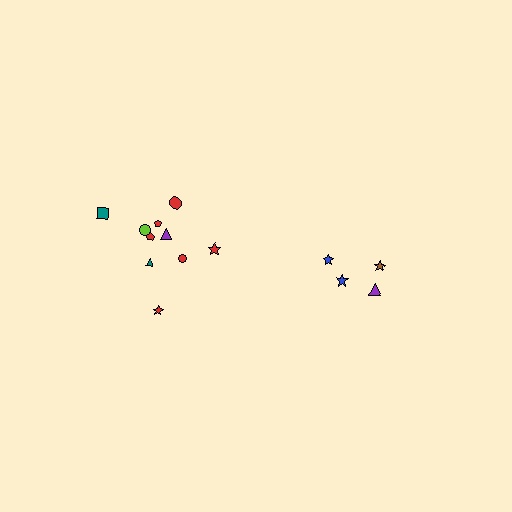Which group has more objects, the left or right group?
The left group.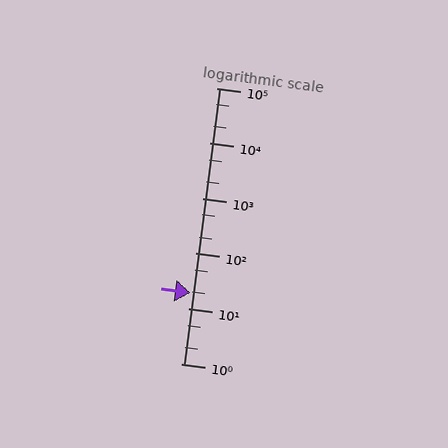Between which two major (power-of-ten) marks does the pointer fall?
The pointer is between 10 and 100.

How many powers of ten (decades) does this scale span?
The scale spans 5 decades, from 1 to 100000.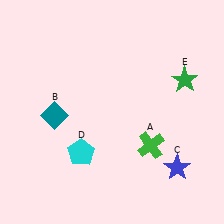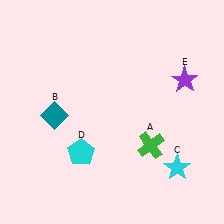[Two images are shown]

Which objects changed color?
C changed from blue to cyan. E changed from green to purple.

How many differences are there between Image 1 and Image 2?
There are 2 differences between the two images.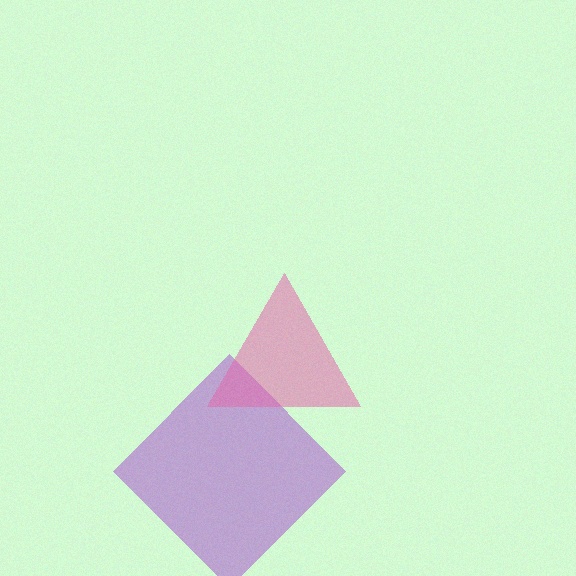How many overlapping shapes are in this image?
There are 2 overlapping shapes in the image.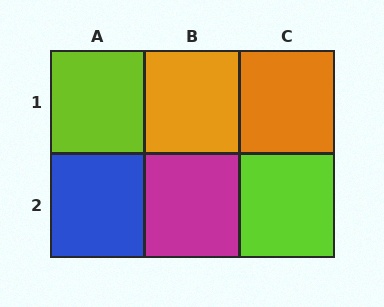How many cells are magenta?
1 cell is magenta.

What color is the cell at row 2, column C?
Lime.